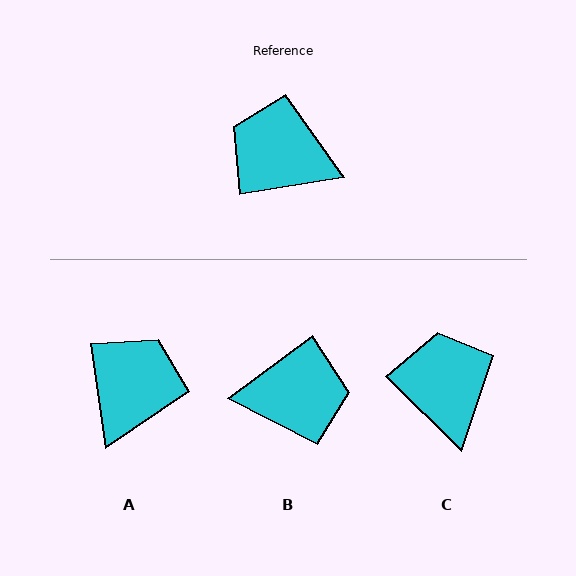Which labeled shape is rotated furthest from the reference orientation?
B, about 152 degrees away.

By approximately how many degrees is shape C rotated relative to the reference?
Approximately 54 degrees clockwise.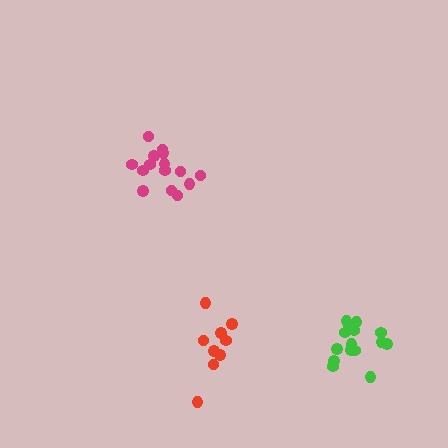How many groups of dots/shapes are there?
There are 3 groups.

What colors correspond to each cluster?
The clusters are colored: magenta, green, red.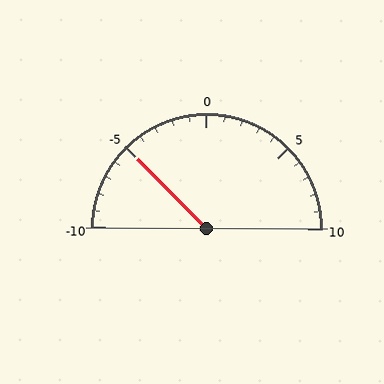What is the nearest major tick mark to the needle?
The nearest major tick mark is -5.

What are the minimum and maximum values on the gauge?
The gauge ranges from -10 to 10.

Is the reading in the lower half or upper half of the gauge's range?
The reading is in the lower half of the range (-10 to 10).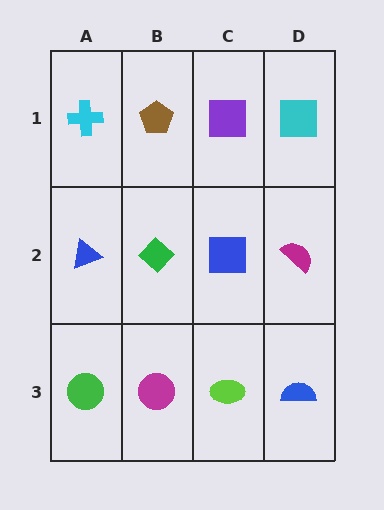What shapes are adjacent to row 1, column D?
A magenta semicircle (row 2, column D), a purple square (row 1, column C).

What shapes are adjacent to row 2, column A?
A cyan cross (row 1, column A), a green circle (row 3, column A), a green diamond (row 2, column B).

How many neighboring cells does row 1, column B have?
3.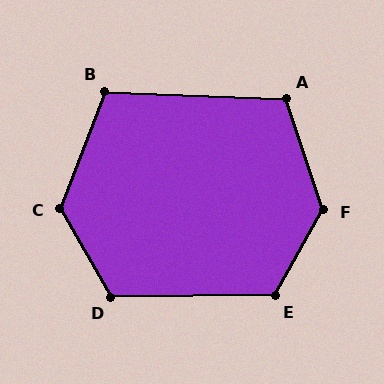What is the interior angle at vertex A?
Approximately 111 degrees (obtuse).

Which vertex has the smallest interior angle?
B, at approximately 109 degrees.